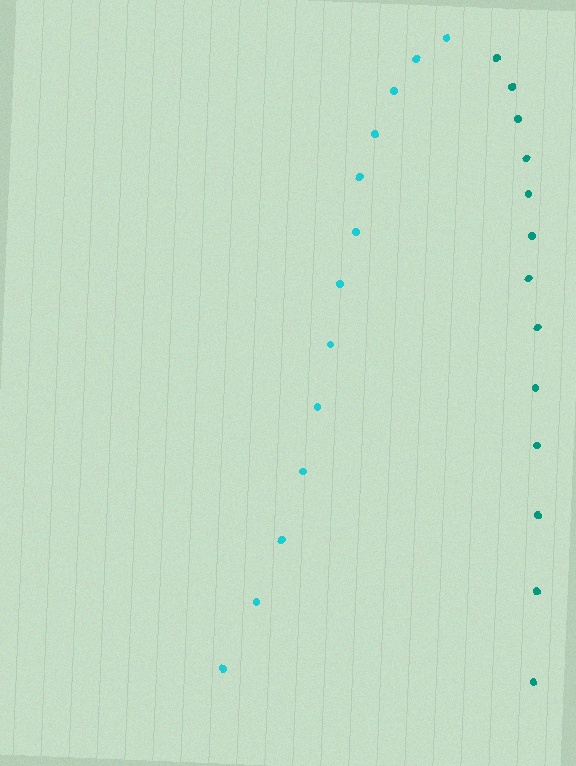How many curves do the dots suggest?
There are 2 distinct paths.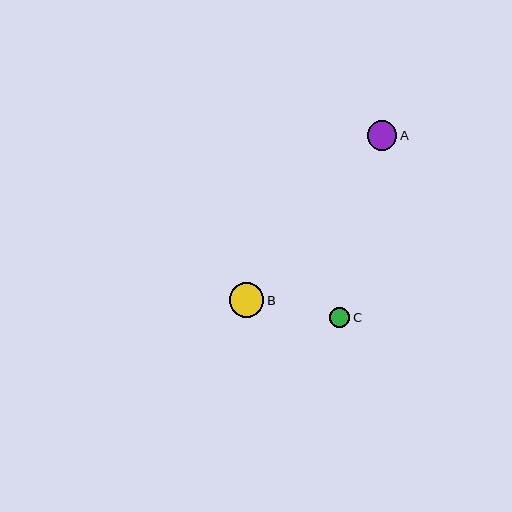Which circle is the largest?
Circle B is the largest with a size of approximately 34 pixels.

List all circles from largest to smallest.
From largest to smallest: B, A, C.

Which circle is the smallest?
Circle C is the smallest with a size of approximately 20 pixels.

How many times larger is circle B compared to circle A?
Circle B is approximately 1.2 times the size of circle A.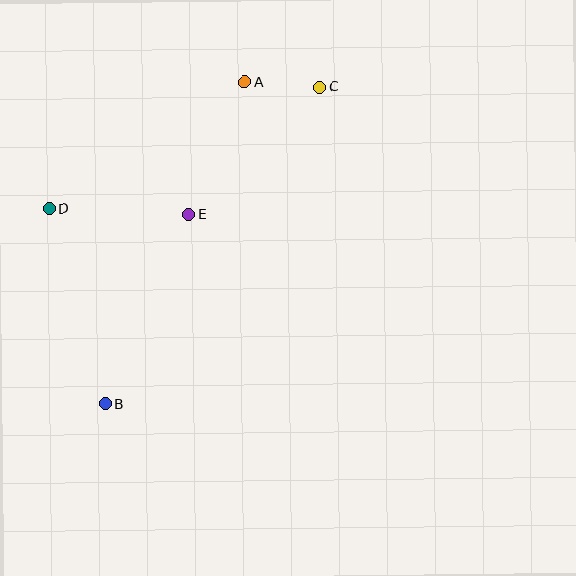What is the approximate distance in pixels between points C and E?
The distance between C and E is approximately 182 pixels.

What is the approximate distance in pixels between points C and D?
The distance between C and D is approximately 296 pixels.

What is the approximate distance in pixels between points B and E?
The distance between B and E is approximately 207 pixels.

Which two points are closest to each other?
Points A and C are closest to each other.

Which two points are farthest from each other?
Points B and C are farthest from each other.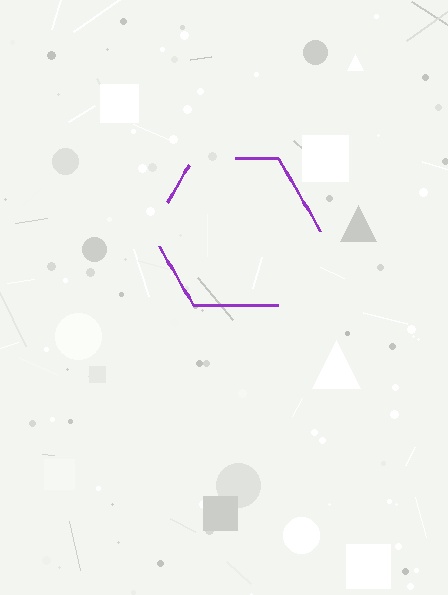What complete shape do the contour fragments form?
The contour fragments form a hexagon.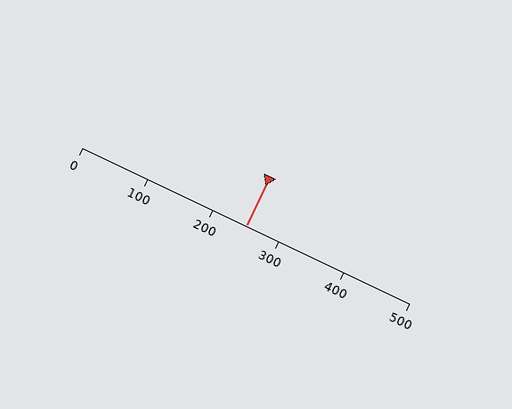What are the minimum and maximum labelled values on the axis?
The axis runs from 0 to 500.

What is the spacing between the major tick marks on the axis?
The major ticks are spaced 100 apart.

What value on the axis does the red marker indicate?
The marker indicates approximately 250.